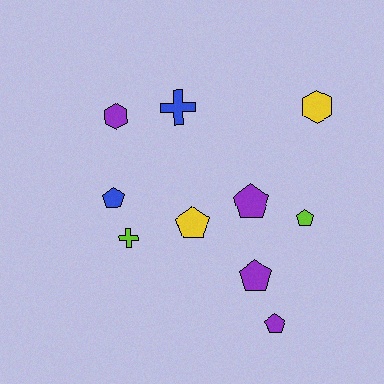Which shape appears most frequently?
Pentagon, with 6 objects.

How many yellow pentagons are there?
There is 1 yellow pentagon.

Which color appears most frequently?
Purple, with 4 objects.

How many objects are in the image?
There are 10 objects.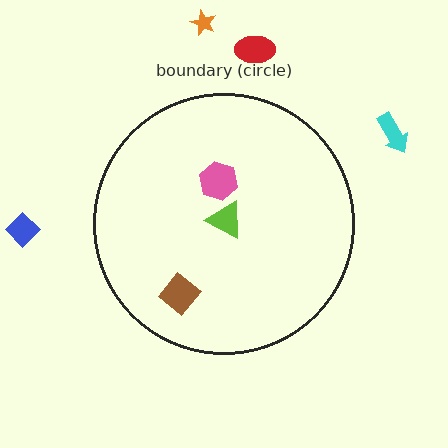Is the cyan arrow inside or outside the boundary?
Outside.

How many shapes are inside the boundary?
3 inside, 4 outside.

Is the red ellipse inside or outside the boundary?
Outside.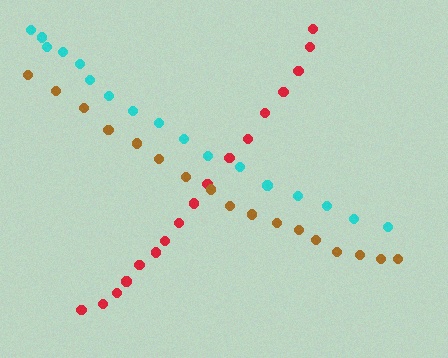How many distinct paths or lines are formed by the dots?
There are 3 distinct paths.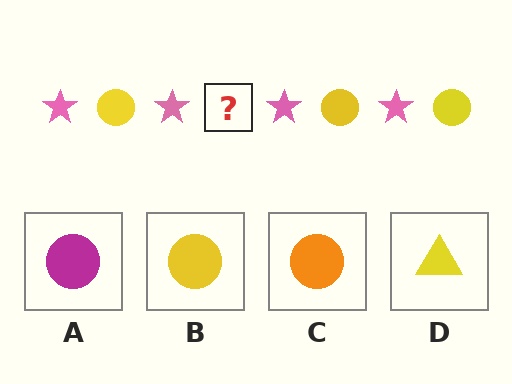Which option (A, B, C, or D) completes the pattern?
B.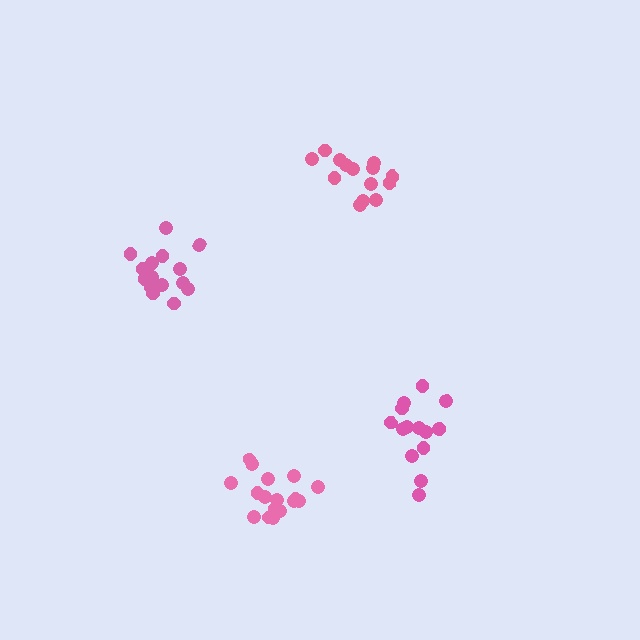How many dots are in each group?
Group 1: 15 dots, Group 2: 17 dots, Group 3: 17 dots, Group 4: 14 dots (63 total).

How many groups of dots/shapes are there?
There are 4 groups.